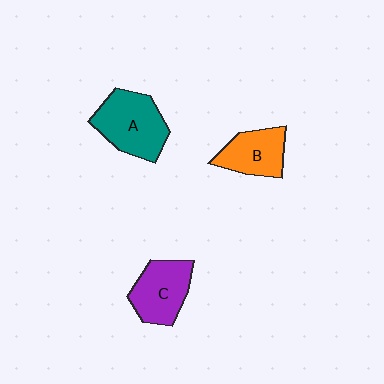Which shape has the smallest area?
Shape B (orange).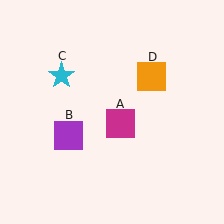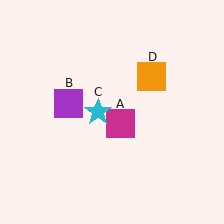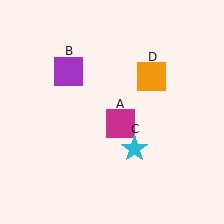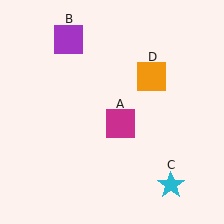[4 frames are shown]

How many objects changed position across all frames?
2 objects changed position: purple square (object B), cyan star (object C).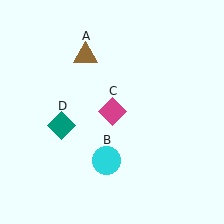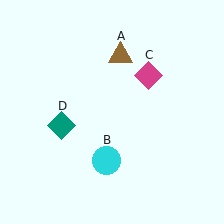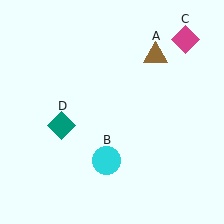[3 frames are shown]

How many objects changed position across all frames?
2 objects changed position: brown triangle (object A), magenta diamond (object C).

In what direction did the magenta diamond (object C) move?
The magenta diamond (object C) moved up and to the right.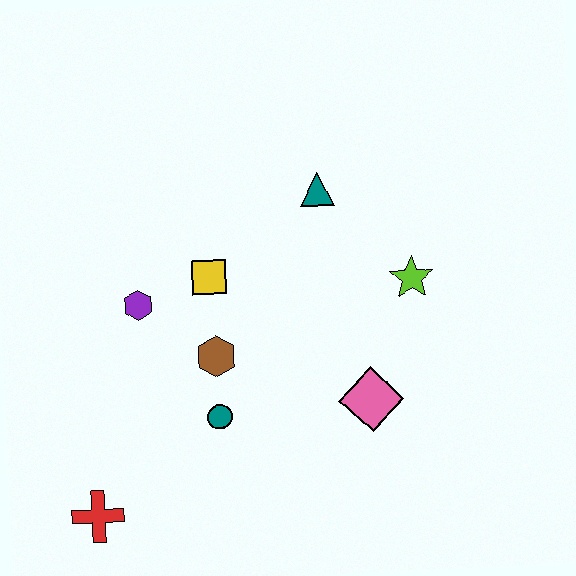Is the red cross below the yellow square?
Yes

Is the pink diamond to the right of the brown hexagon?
Yes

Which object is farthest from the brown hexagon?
The lime star is farthest from the brown hexagon.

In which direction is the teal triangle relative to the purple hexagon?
The teal triangle is to the right of the purple hexagon.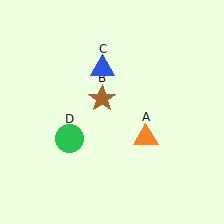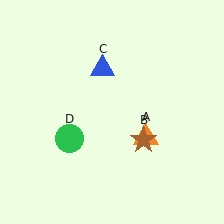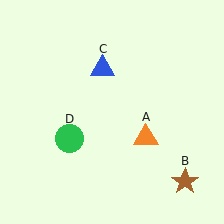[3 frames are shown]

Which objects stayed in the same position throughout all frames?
Orange triangle (object A) and blue triangle (object C) and green circle (object D) remained stationary.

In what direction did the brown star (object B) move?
The brown star (object B) moved down and to the right.